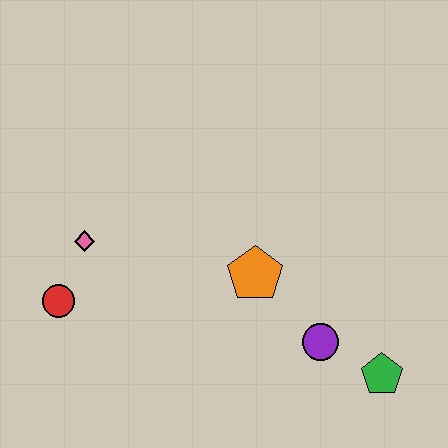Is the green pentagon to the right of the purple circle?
Yes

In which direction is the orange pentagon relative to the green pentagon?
The orange pentagon is to the left of the green pentagon.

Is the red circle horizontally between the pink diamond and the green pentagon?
No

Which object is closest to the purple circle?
The green pentagon is closest to the purple circle.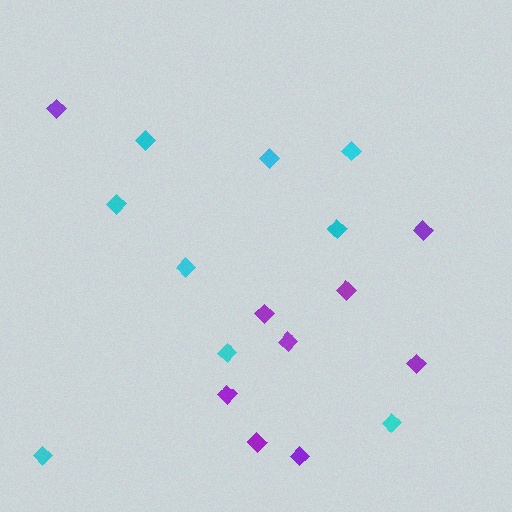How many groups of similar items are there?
There are 2 groups: one group of cyan diamonds (9) and one group of purple diamonds (9).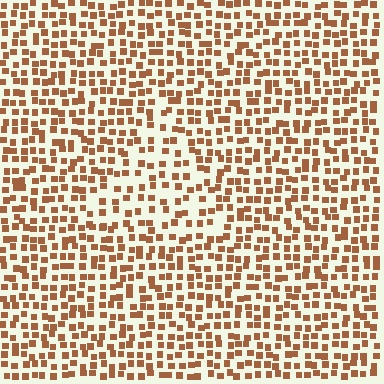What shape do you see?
I see a triangle.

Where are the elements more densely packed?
The elements are more densely packed outside the triangle boundary.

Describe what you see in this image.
The image contains small brown elements arranged at two different densities. A triangle-shaped region is visible where the elements are less densely packed than the surrounding area.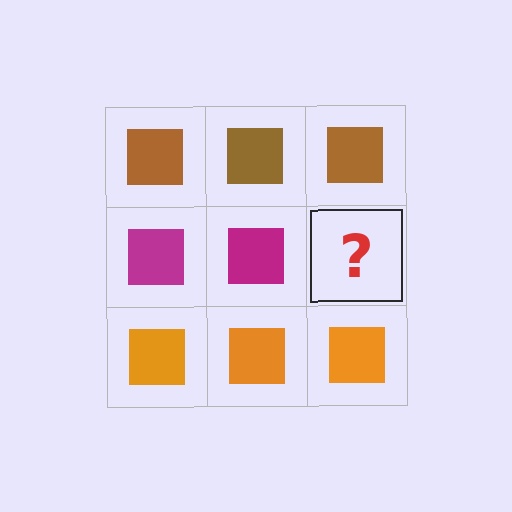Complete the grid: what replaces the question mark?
The question mark should be replaced with a magenta square.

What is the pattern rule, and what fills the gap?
The rule is that each row has a consistent color. The gap should be filled with a magenta square.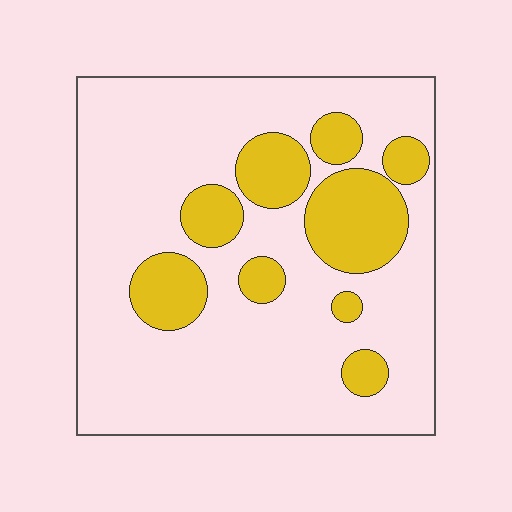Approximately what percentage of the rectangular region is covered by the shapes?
Approximately 25%.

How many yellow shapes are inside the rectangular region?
9.